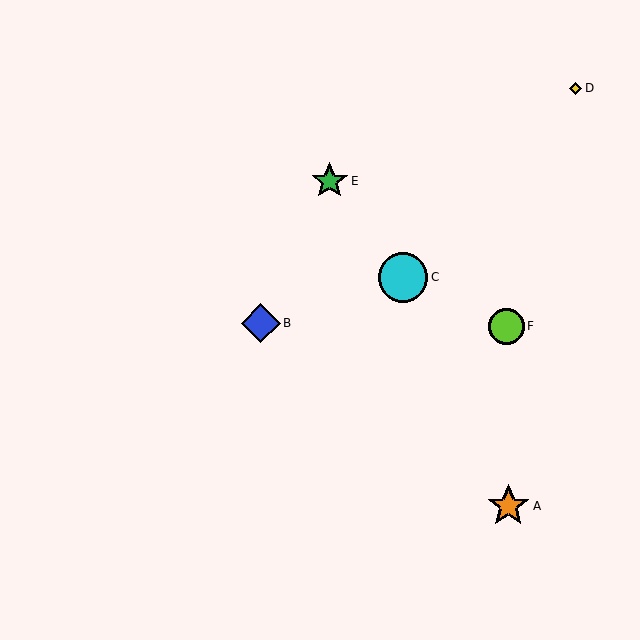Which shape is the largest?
The cyan circle (labeled C) is the largest.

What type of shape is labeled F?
Shape F is a lime circle.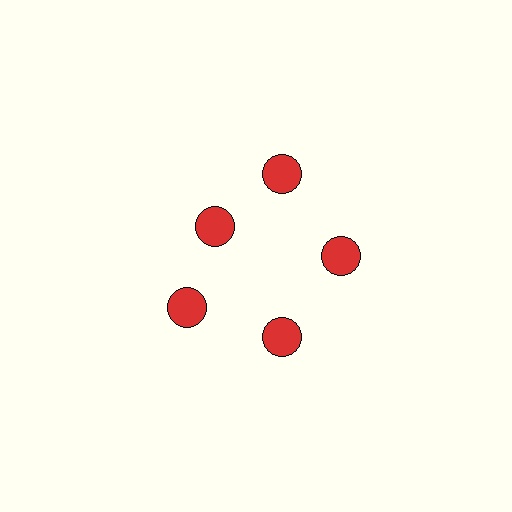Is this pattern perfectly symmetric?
No. The 5 red circles are arranged in a ring, but one element near the 10 o'clock position is pulled inward toward the center, breaking the 5-fold rotational symmetry.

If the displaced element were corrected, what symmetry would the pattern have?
It would have 5-fold rotational symmetry — the pattern would map onto itself every 72 degrees.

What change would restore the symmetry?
The symmetry would be restored by moving it outward, back onto the ring so that all 5 circles sit at equal angles and equal distance from the center.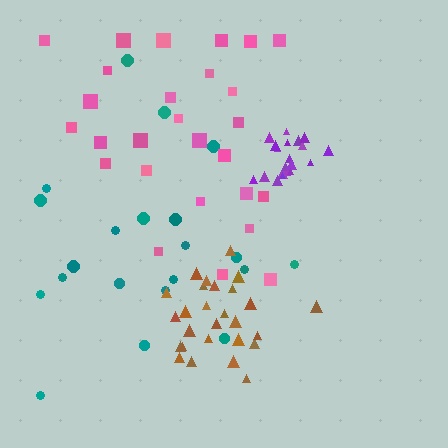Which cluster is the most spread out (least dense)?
Teal.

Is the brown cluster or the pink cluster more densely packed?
Brown.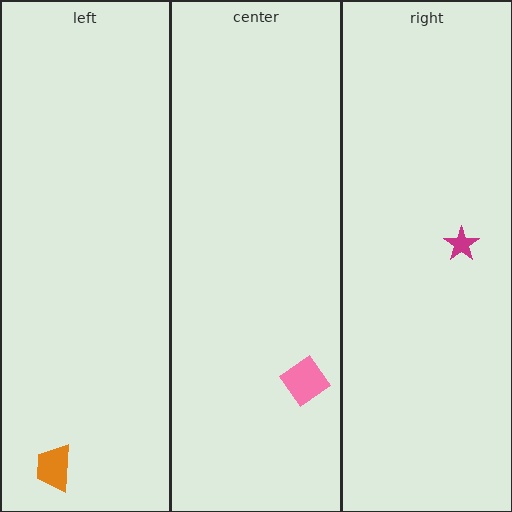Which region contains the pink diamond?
The center region.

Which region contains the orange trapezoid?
The left region.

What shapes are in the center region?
The pink diamond.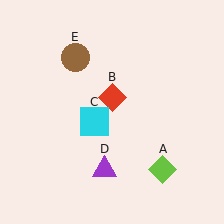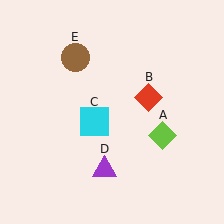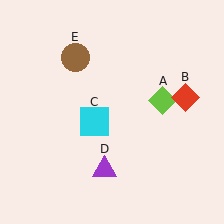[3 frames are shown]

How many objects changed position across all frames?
2 objects changed position: lime diamond (object A), red diamond (object B).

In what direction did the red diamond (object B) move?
The red diamond (object B) moved right.